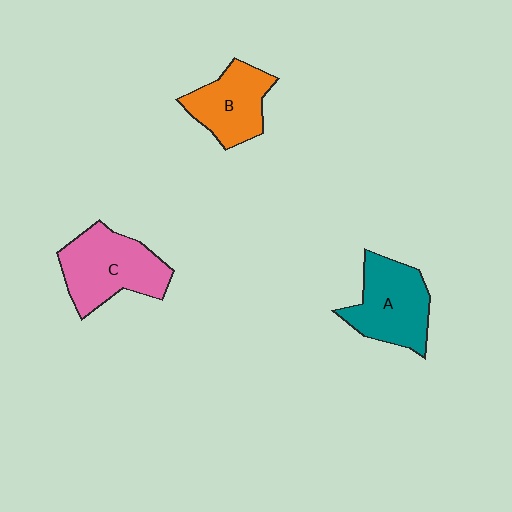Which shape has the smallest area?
Shape B (orange).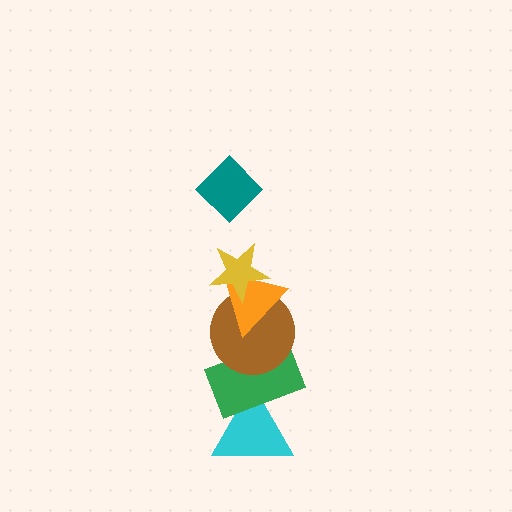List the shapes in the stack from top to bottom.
From top to bottom: the teal diamond, the yellow star, the orange triangle, the brown circle, the green rectangle, the cyan triangle.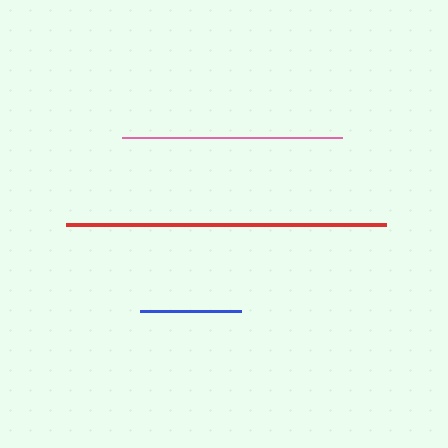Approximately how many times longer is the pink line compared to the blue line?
The pink line is approximately 2.2 times the length of the blue line.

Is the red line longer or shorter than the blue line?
The red line is longer than the blue line.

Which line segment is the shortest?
The blue line is the shortest at approximately 101 pixels.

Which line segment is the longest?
The red line is the longest at approximately 321 pixels.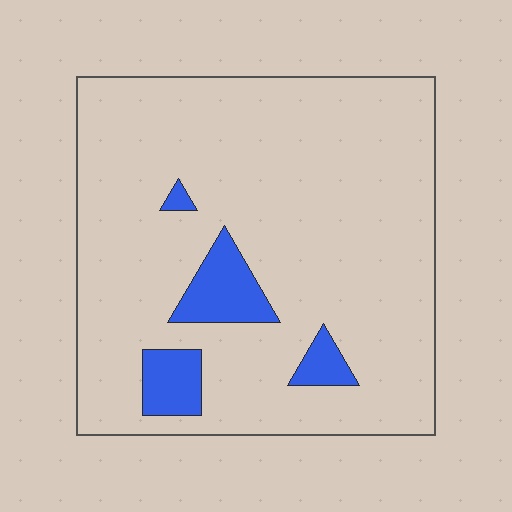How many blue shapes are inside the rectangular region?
4.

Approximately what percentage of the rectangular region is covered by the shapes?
Approximately 10%.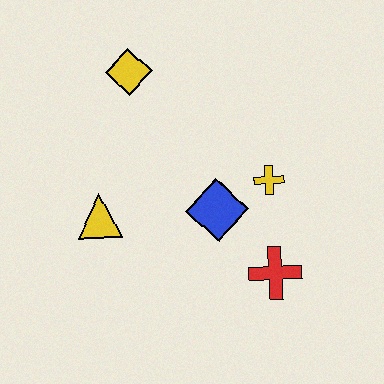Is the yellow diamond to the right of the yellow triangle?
Yes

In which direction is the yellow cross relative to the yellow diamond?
The yellow cross is to the right of the yellow diamond.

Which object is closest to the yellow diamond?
The yellow triangle is closest to the yellow diamond.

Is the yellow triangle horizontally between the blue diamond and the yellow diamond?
No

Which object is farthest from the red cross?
The yellow diamond is farthest from the red cross.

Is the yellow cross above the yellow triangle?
Yes